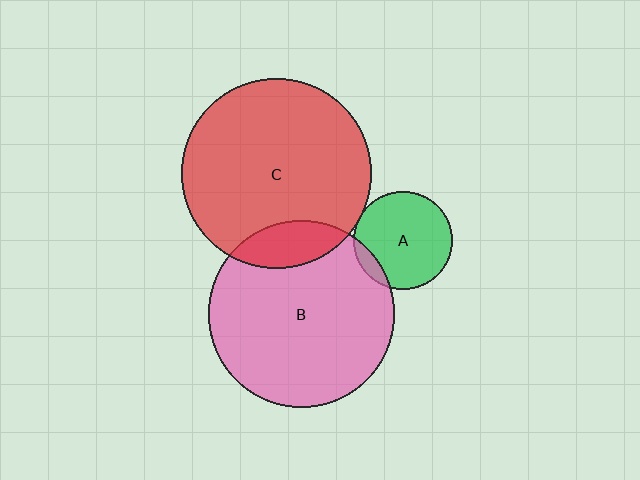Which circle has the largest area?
Circle C (red).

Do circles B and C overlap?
Yes.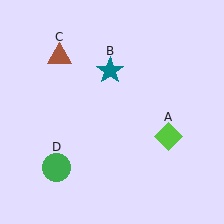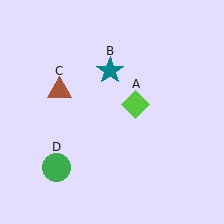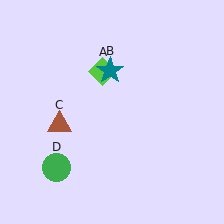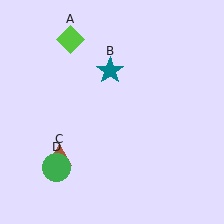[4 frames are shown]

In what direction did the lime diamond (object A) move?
The lime diamond (object A) moved up and to the left.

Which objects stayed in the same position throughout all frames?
Teal star (object B) and green circle (object D) remained stationary.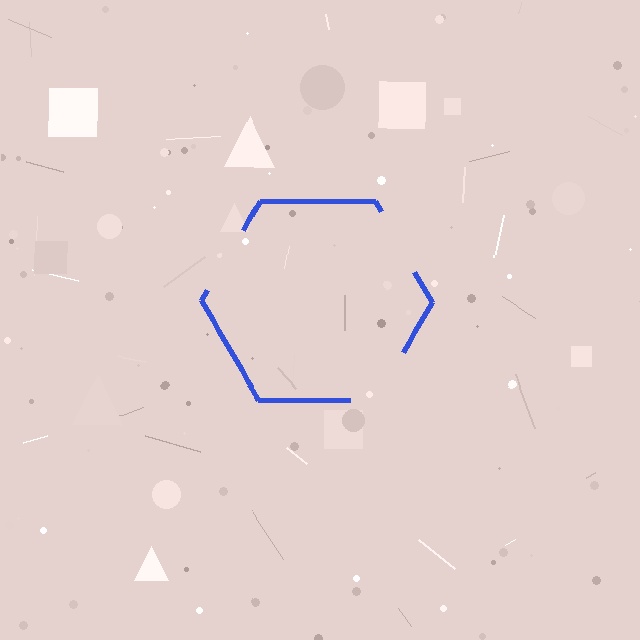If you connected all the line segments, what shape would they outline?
They would outline a hexagon.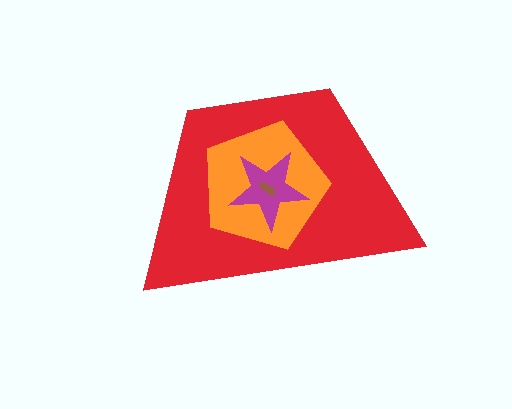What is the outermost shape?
The red trapezoid.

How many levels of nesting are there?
4.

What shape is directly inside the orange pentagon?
The magenta star.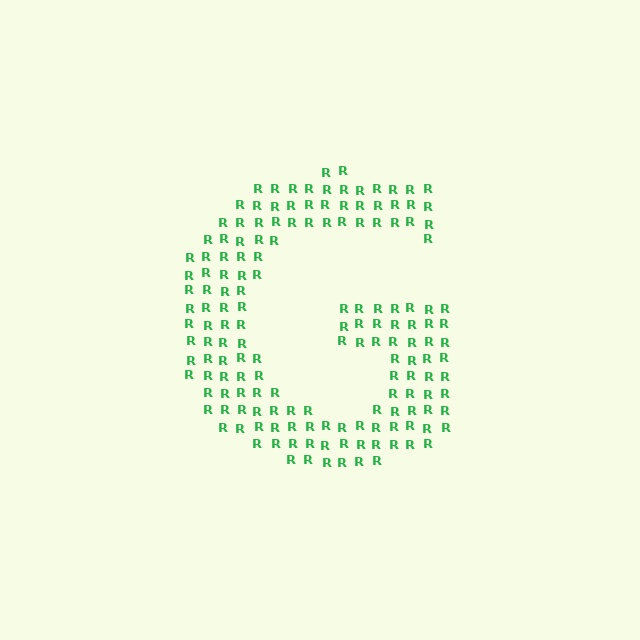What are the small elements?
The small elements are letter R's.